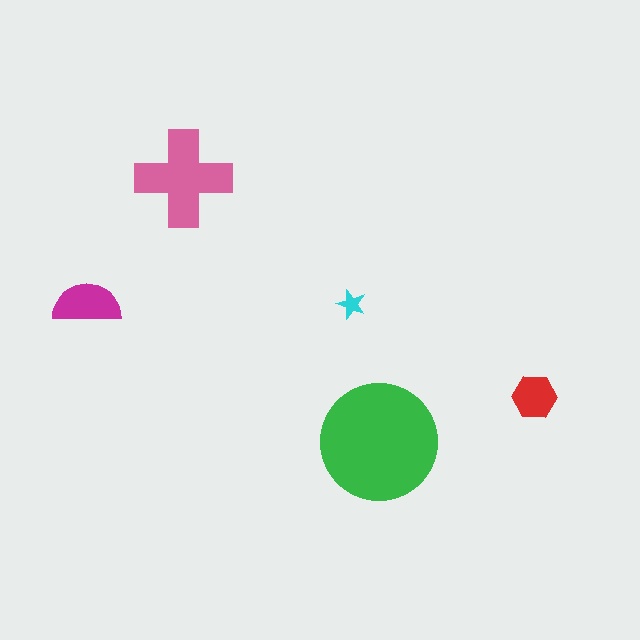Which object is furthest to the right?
The red hexagon is rightmost.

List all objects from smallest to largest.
The cyan star, the red hexagon, the magenta semicircle, the pink cross, the green circle.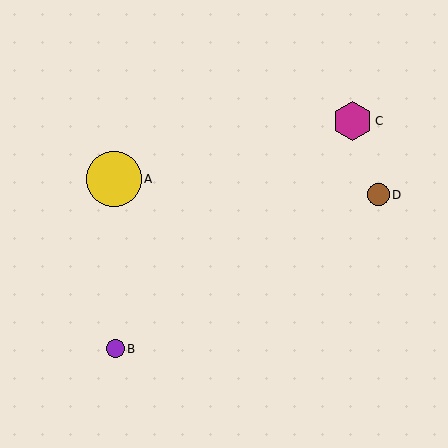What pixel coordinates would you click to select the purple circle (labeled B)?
Click at (115, 349) to select the purple circle B.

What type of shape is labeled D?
Shape D is a brown circle.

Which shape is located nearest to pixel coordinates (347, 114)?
The magenta hexagon (labeled C) at (352, 121) is nearest to that location.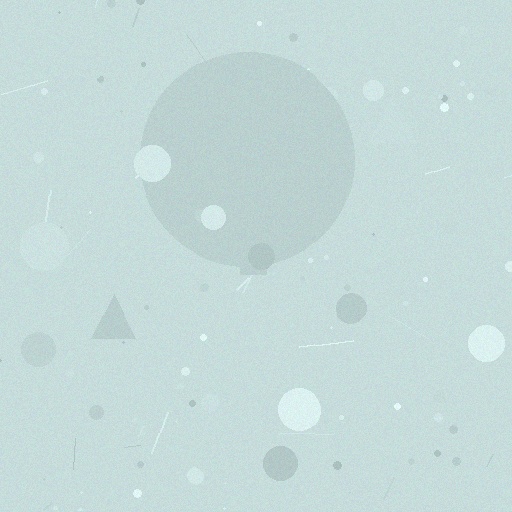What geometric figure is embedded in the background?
A circle is embedded in the background.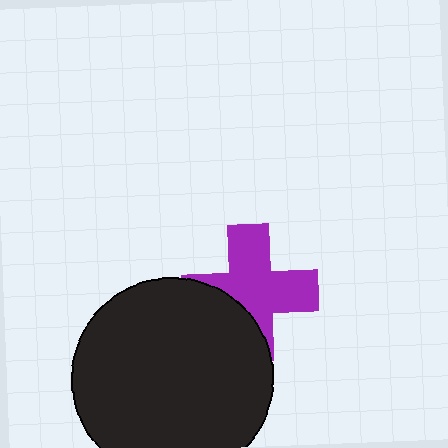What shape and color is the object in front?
The object in front is a black circle.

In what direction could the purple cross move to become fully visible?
The purple cross could move toward the upper-right. That would shift it out from behind the black circle entirely.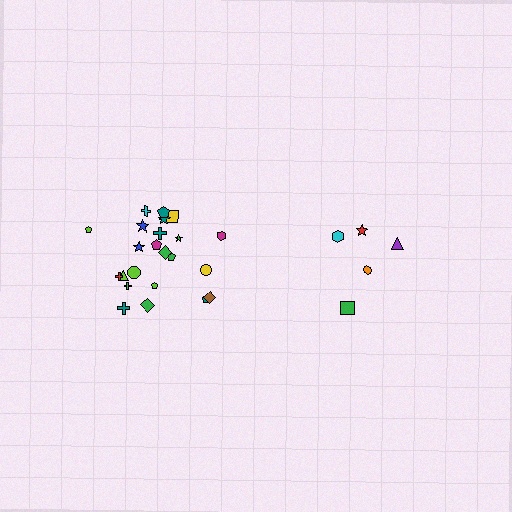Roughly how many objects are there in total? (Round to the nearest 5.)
Roughly 30 objects in total.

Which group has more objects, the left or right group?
The left group.